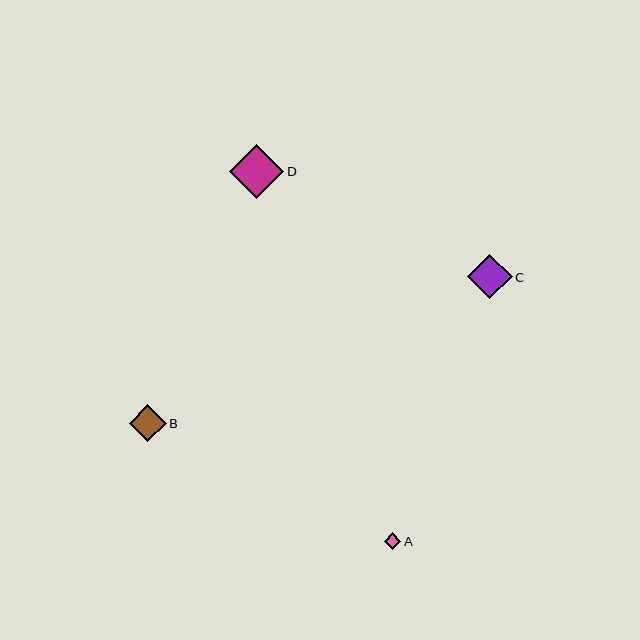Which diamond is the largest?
Diamond D is the largest with a size of approximately 54 pixels.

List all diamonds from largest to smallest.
From largest to smallest: D, C, B, A.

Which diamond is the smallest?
Diamond A is the smallest with a size of approximately 16 pixels.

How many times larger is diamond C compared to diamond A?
Diamond C is approximately 2.8 times the size of diamond A.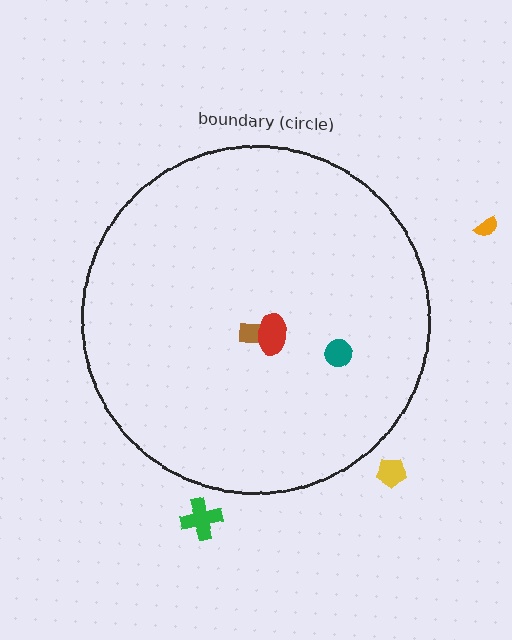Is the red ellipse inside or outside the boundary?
Inside.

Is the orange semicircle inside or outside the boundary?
Outside.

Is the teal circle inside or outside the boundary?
Inside.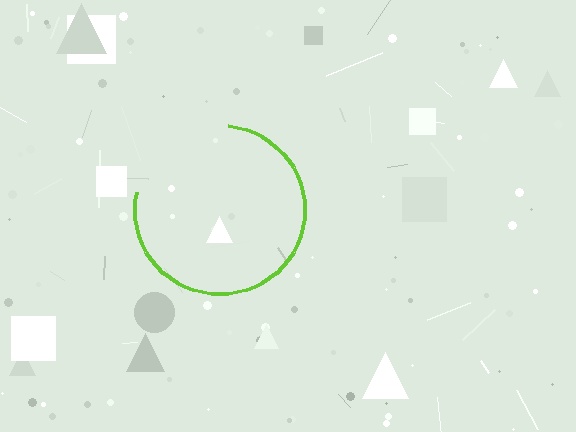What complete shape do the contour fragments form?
The contour fragments form a circle.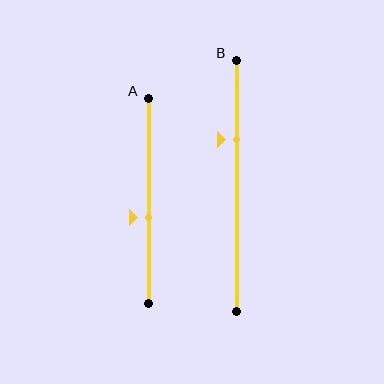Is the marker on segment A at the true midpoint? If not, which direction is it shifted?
No, the marker on segment A is shifted downward by about 8% of the segment length.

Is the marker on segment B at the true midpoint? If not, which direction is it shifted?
No, the marker on segment B is shifted upward by about 18% of the segment length.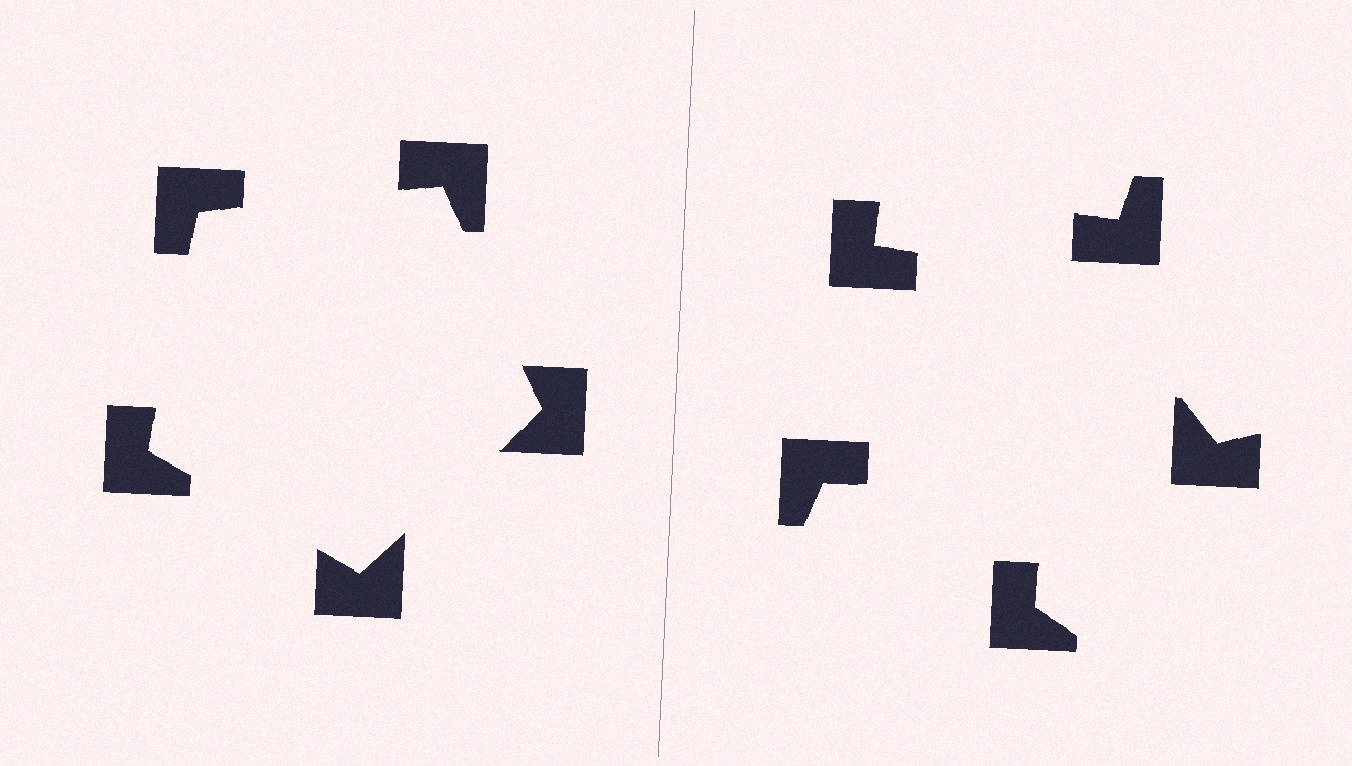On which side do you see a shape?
An illusory pentagon appears on the left side. On the right side the wedge cuts are rotated, so no coherent shape forms.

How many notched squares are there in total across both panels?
10 — 5 on each side.